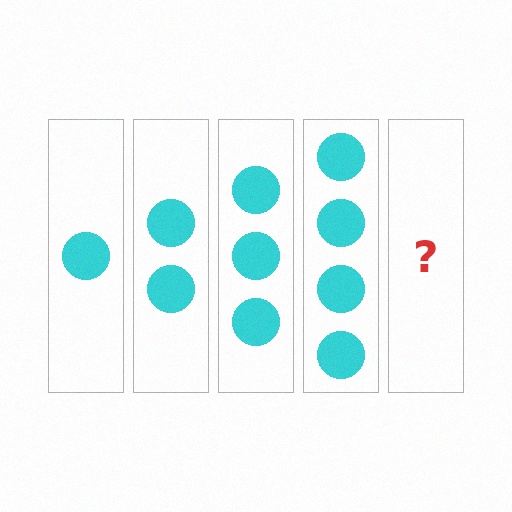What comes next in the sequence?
The next element should be 5 circles.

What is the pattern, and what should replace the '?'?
The pattern is that each step adds one more circle. The '?' should be 5 circles.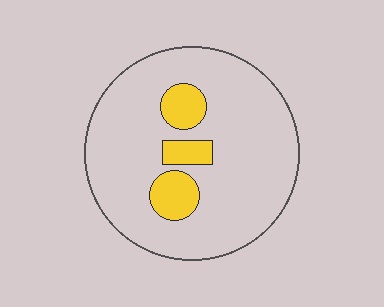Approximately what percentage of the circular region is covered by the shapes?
Approximately 15%.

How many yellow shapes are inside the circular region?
3.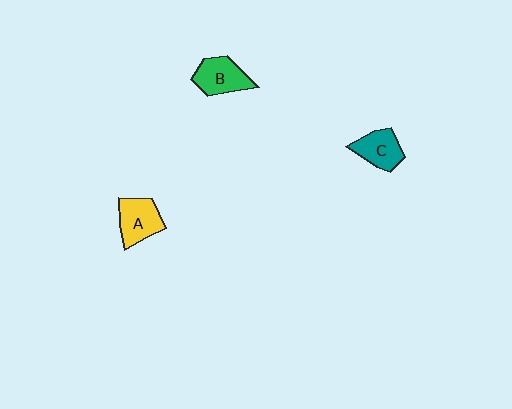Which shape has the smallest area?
Shape C (teal).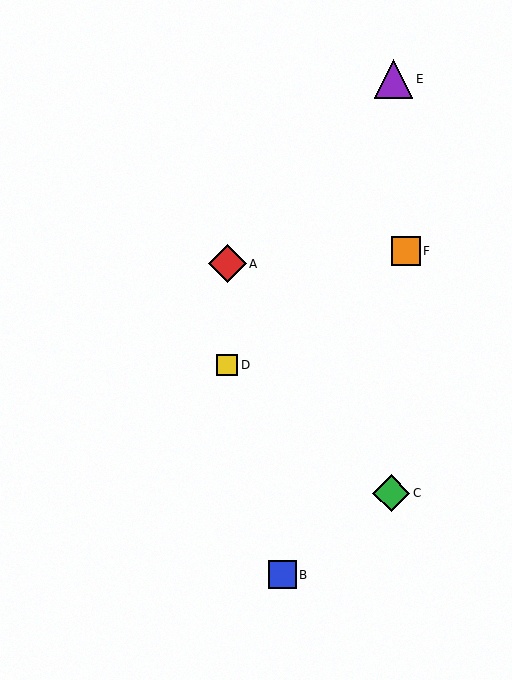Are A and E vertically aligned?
No, A is at x≈227 and E is at x≈394.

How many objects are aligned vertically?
2 objects (A, D) are aligned vertically.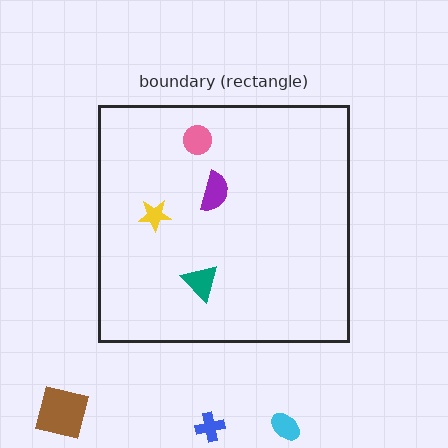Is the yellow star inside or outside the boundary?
Inside.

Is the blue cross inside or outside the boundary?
Outside.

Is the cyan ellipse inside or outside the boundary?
Outside.